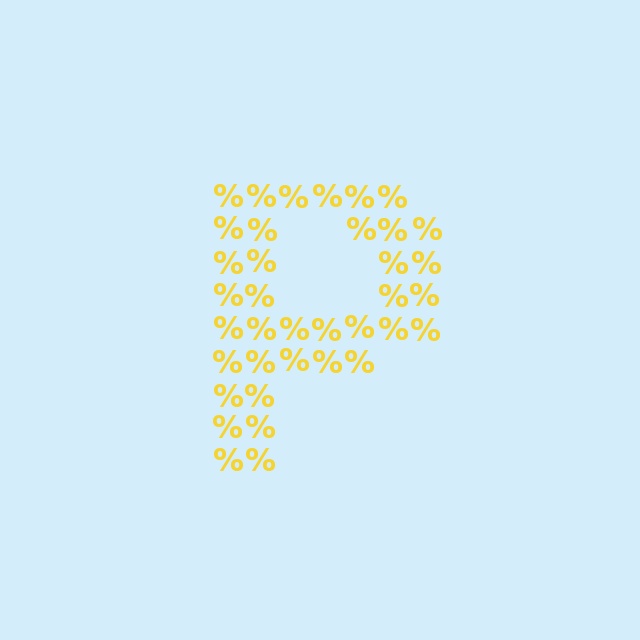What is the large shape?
The large shape is the letter P.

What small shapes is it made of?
It is made of small percent signs.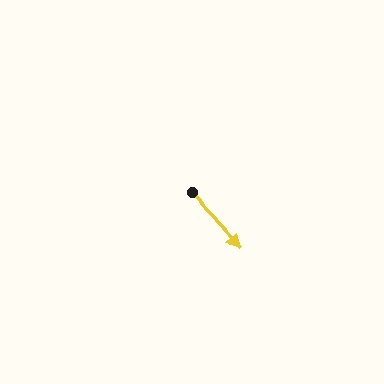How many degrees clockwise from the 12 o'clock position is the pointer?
Approximately 137 degrees.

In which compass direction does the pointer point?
Southeast.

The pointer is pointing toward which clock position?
Roughly 5 o'clock.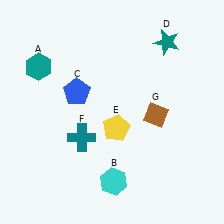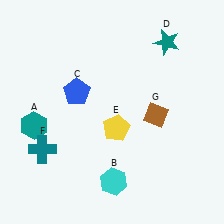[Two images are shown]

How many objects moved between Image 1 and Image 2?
2 objects moved between the two images.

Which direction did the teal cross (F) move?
The teal cross (F) moved left.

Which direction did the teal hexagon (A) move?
The teal hexagon (A) moved down.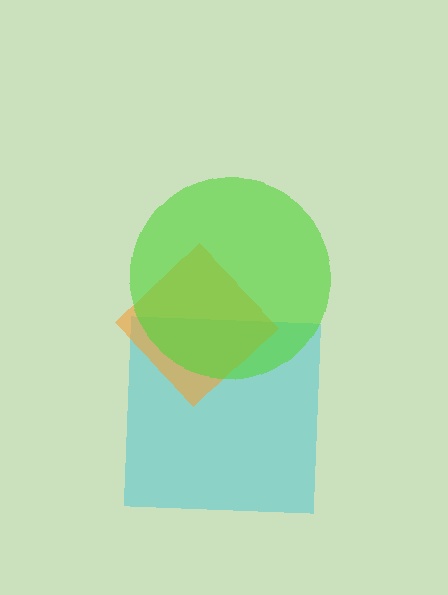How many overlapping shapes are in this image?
There are 3 overlapping shapes in the image.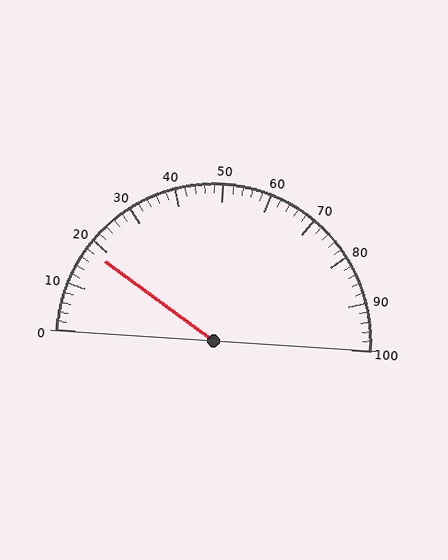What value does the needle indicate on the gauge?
The needle indicates approximately 18.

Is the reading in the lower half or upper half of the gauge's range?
The reading is in the lower half of the range (0 to 100).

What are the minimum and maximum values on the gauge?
The gauge ranges from 0 to 100.